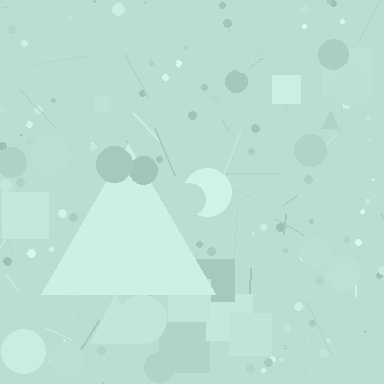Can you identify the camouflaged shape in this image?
The camouflaged shape is a triangle.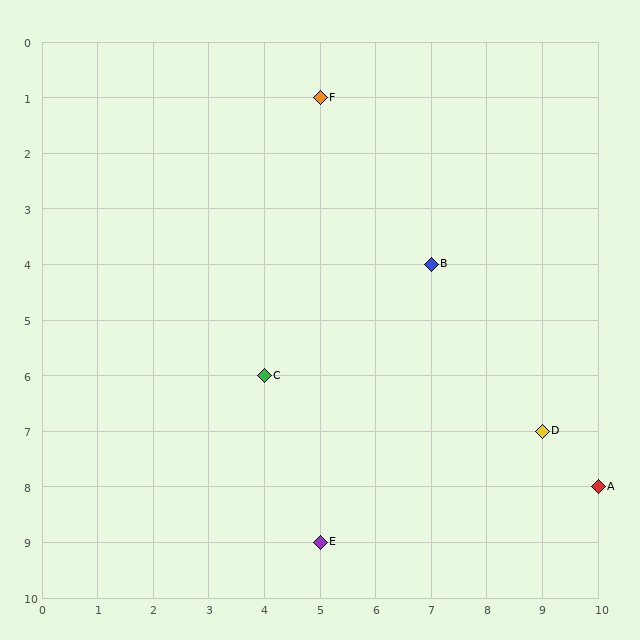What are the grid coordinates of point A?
Point A is at grid coordinates (10, 8).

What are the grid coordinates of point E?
Point E is at grid coordinates (5, 9).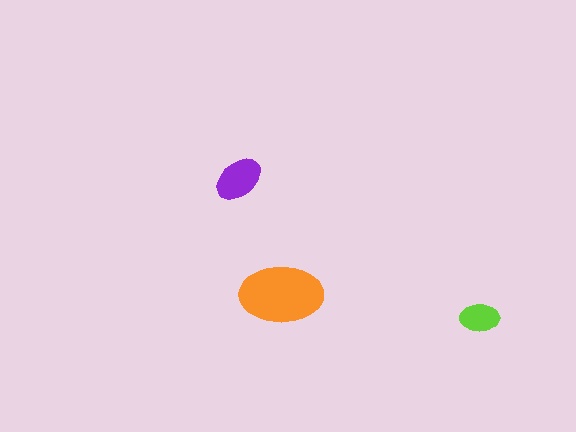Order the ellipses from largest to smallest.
the orange one, the purple one, the lime one.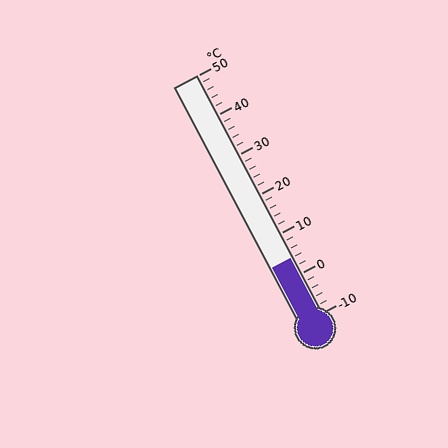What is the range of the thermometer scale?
The thermometer scale ranges from -10°C to 50°C.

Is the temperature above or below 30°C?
The temperature is below 30°C.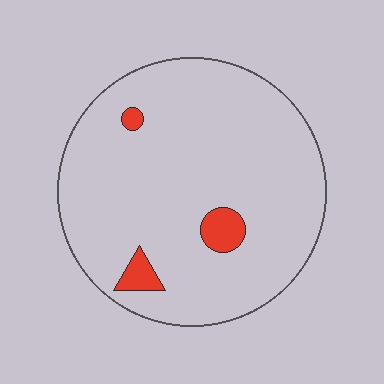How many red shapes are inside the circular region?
3.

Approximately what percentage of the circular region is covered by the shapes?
Approximately 5%.